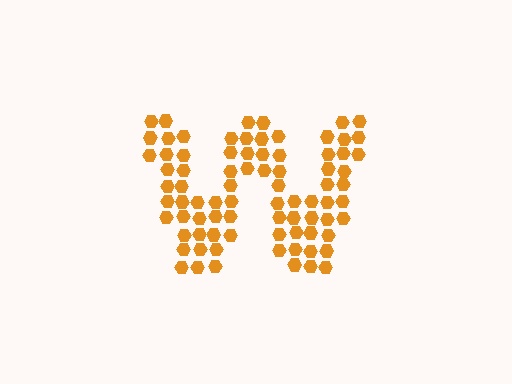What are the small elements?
The small elements are hexagons.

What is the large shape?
The large shape is the letter W.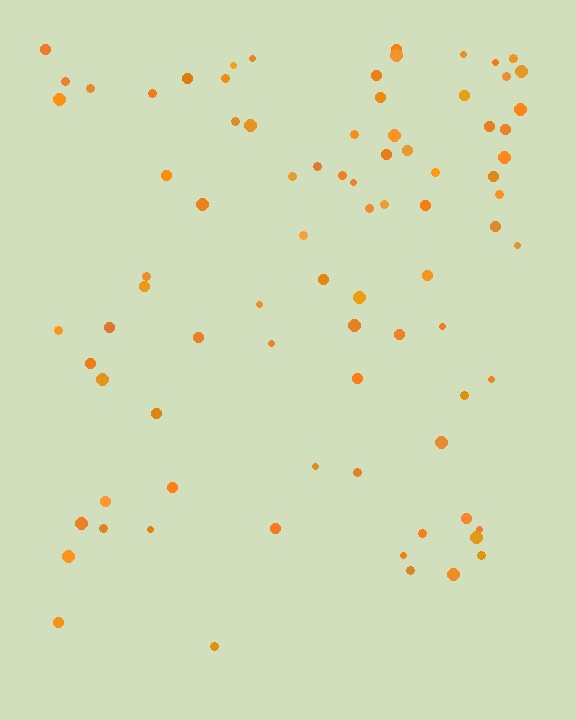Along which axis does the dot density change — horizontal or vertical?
Vertical.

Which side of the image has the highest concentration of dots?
The top.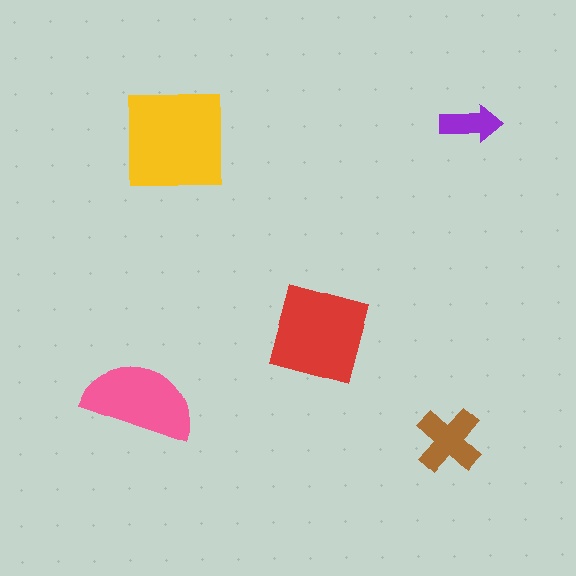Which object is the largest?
The yellow square.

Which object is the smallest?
The purple arrow.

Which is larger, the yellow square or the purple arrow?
The yellow square.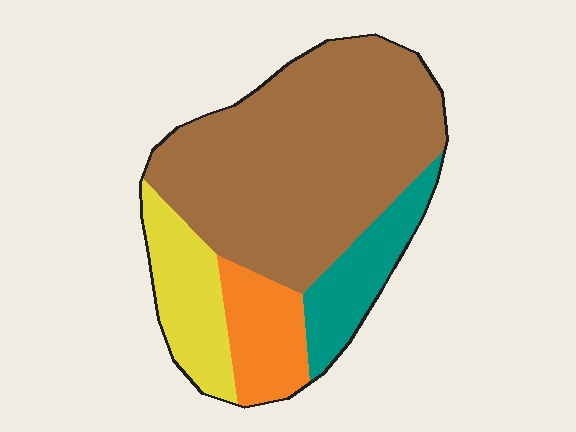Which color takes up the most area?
Brown, at roughly 60%.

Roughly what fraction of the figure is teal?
Teal takes up about one eighth (1/8) of the figure.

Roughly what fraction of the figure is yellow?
Yellow covers 15% of the figure.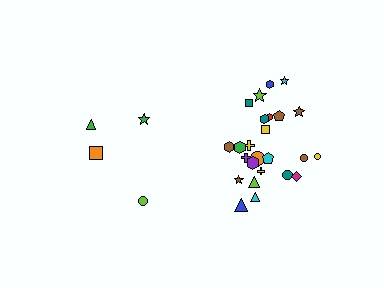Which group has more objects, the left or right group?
The right group.